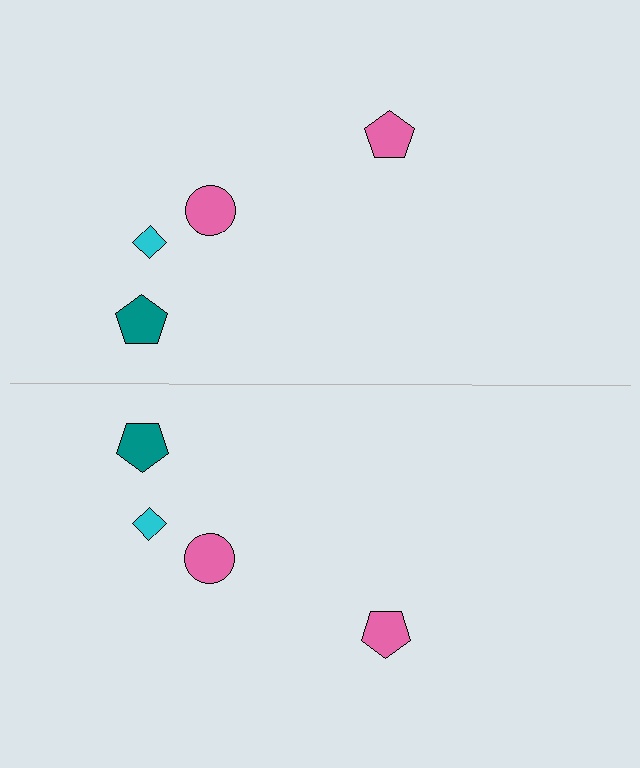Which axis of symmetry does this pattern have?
The pattern has a horizontal axis of symmetry running through the center of the image.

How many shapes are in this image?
There are 8 shapes in this image.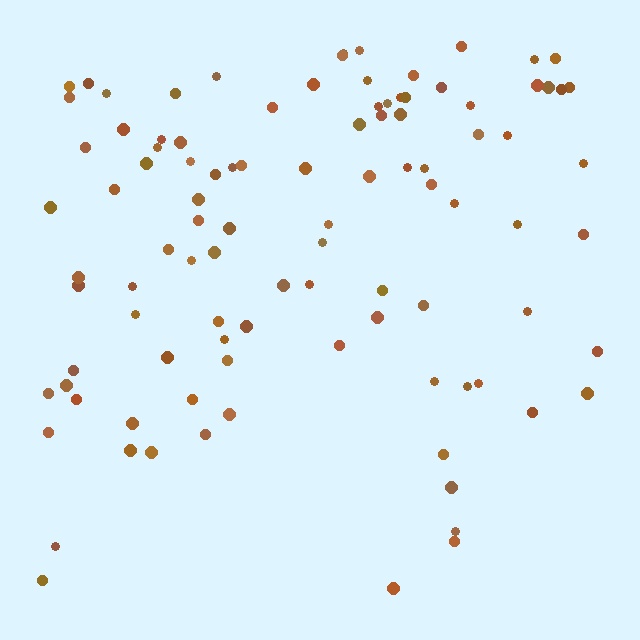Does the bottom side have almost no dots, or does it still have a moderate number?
Still a moderate number, just noticeably fewer than the top.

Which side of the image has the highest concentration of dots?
The top.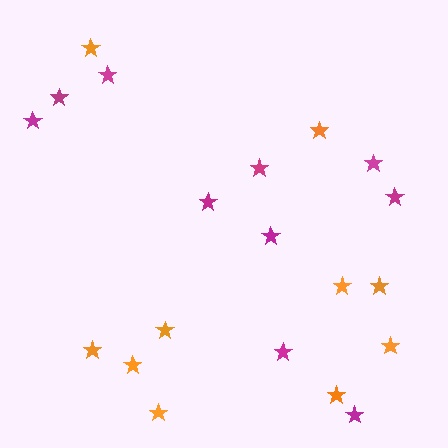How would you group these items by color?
There are 2 groups: one group of orange stars (10) and one group of magenta stars (10).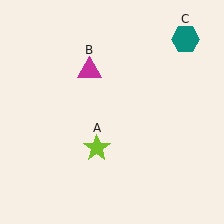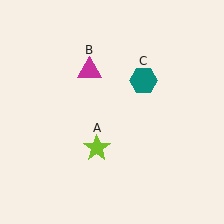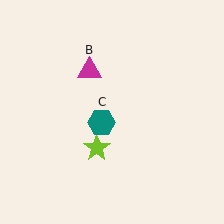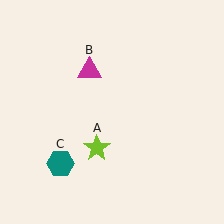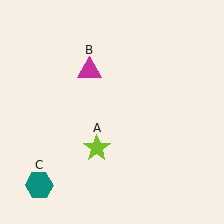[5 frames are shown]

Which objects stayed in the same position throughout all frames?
Lime star (object A) and magenta triangle (object B) remained stationary.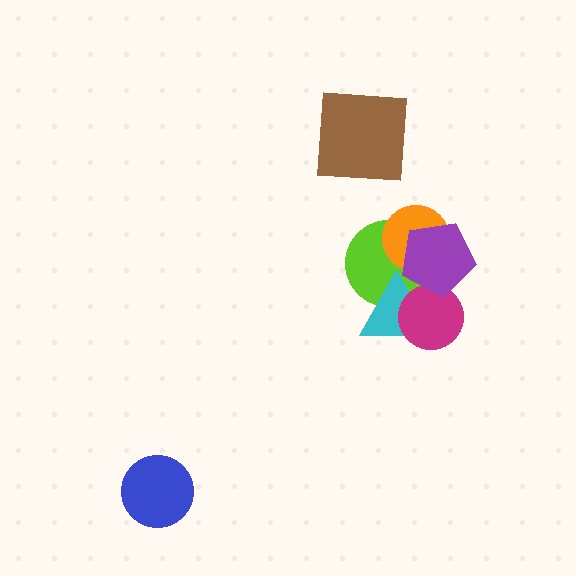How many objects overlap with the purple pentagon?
4 objects overlap with the purple pentagon.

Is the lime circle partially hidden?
Yes, it is partially covered by another shape.